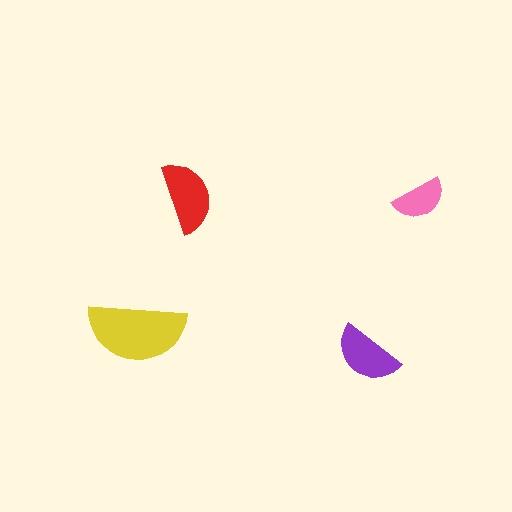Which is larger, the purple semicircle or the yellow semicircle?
The yellow one.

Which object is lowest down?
The purple semicircle is bottommost.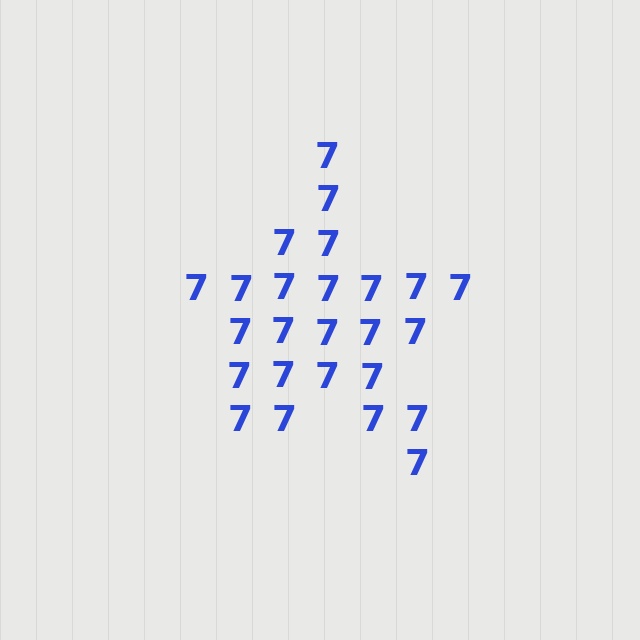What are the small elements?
The small elements are digit 7's.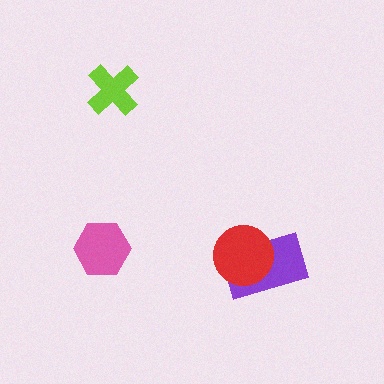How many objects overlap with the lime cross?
0 objects overlap with the lime cross.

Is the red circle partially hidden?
No, no other shape covers it.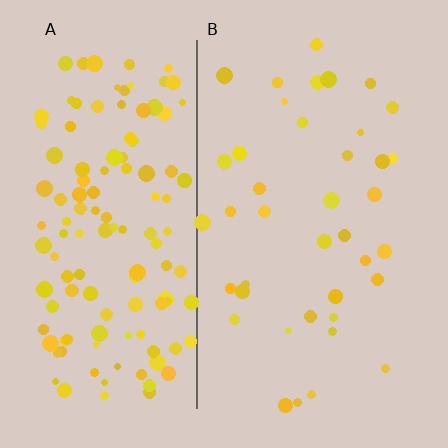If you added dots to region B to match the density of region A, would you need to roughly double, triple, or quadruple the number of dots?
Approximately triple.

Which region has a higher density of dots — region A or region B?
A (the left).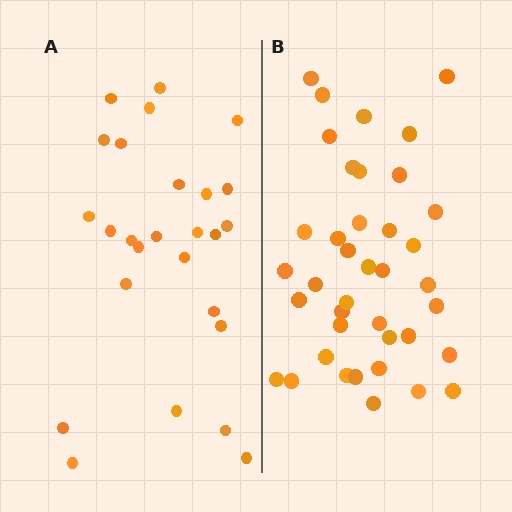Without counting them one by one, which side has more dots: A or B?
Region B (the right region) has more dots.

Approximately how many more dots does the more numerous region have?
Region B has approximately 15 more dots than region A.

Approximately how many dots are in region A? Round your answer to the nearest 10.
About 30 dots. (The exact count is 26, which rounds to 30.)